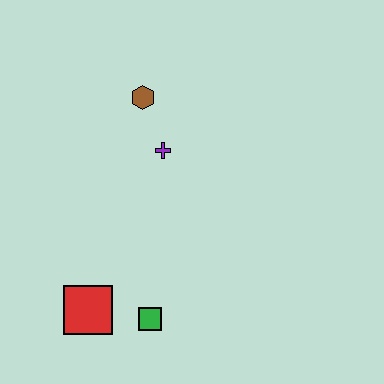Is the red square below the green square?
No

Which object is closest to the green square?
The red square is closest to the green square.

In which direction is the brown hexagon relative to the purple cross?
The brown hexagon is above the purple cross.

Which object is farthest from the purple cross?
The red square is farthest from the purple cross.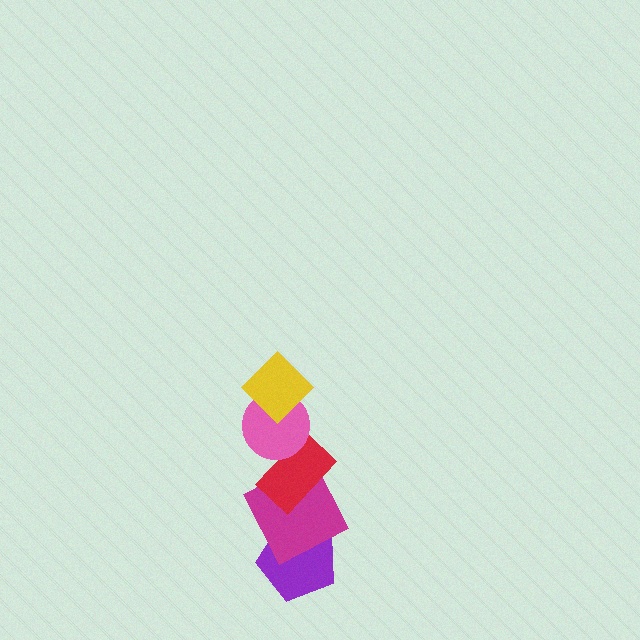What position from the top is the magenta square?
The magenta square is 4th from the top.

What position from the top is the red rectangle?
The red rectangle is 3rd from the top.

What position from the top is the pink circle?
The pink circle is 2nd from the top.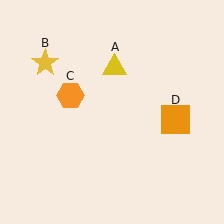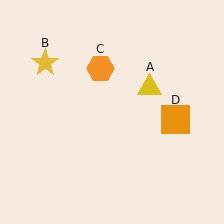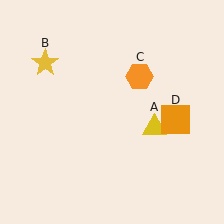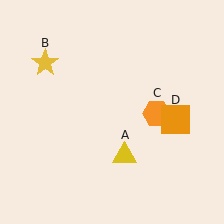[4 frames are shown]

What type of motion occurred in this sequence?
The yellow triangle (object A), orange hexagon (object C) rotated clockwise around the center of the scene.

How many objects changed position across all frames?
2 objects changed position: yellow triangle (object A), orange hexagon (object C).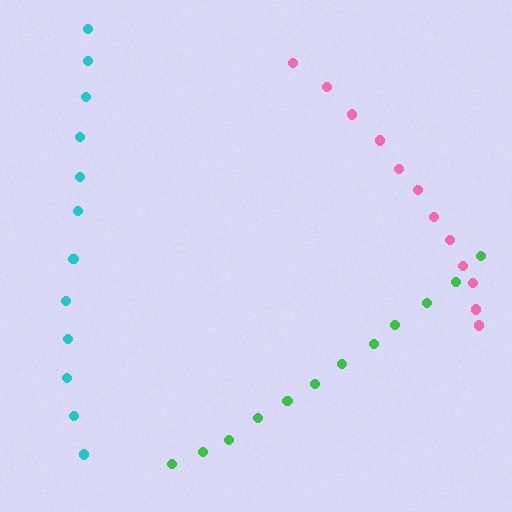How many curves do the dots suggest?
There are 3 distinct paths.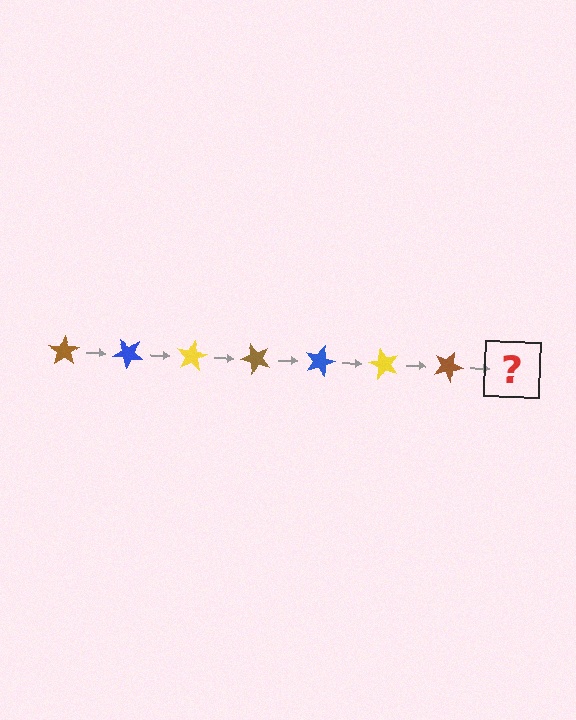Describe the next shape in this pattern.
It should be a blue star, rotated 280 degrees from the start.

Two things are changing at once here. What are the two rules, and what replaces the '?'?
The two rules are that it rotates 40 degrees each step and the color cycles through brown, blue, and yellow. The '?' should be a blue star, rotated 280 degrees from the start.